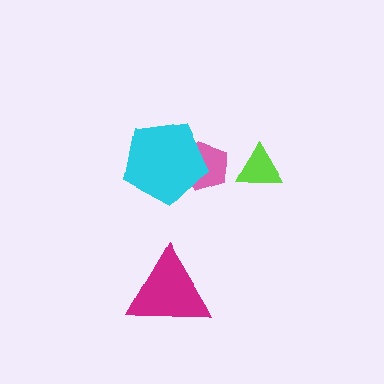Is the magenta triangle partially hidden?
No, no other shape covers it.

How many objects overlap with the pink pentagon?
1 object overlaps with the pink pentagon.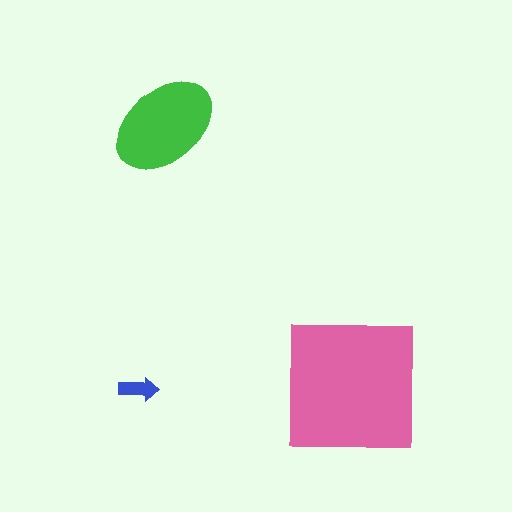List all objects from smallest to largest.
The blue arrow, the green ellipse, the pink square.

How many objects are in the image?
There are 3 objects in the image.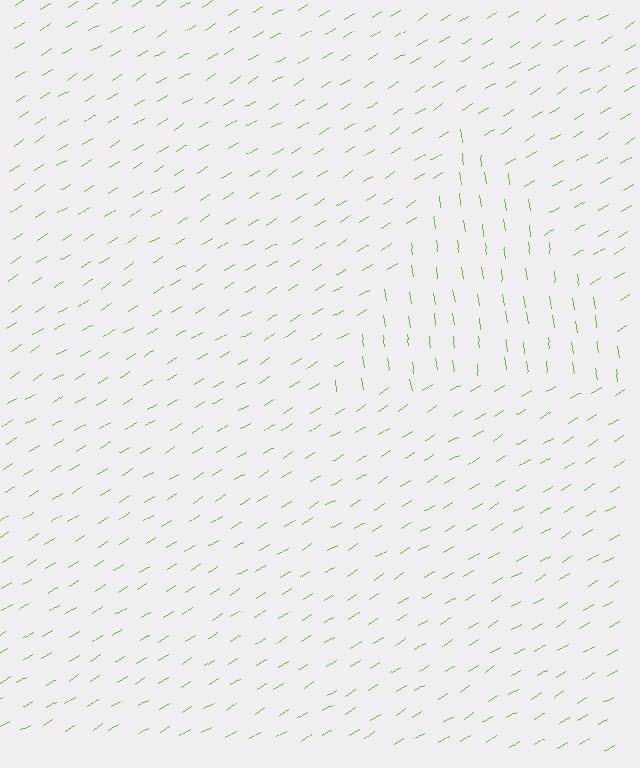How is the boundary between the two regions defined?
The boundary is defined purely by a change in line orientation (approximately 66 degrees difference). All lines are the same color and thickness.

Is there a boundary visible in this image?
Yes, there is a texture boundary formed by a change in line orientation.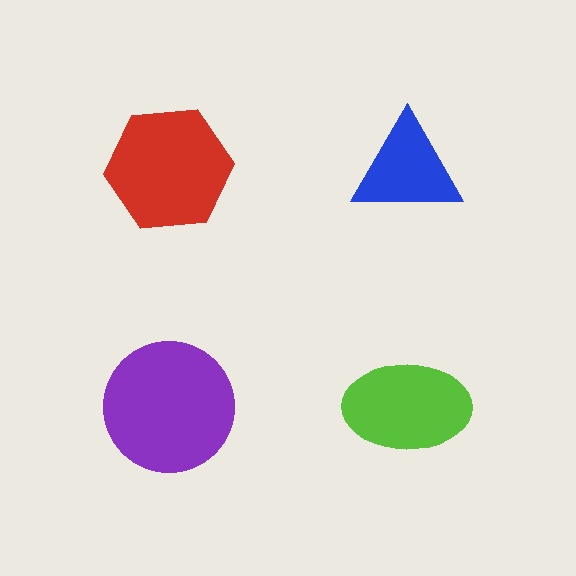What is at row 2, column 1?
A purple circle.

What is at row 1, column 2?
A blue triangle.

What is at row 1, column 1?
A red hexagon.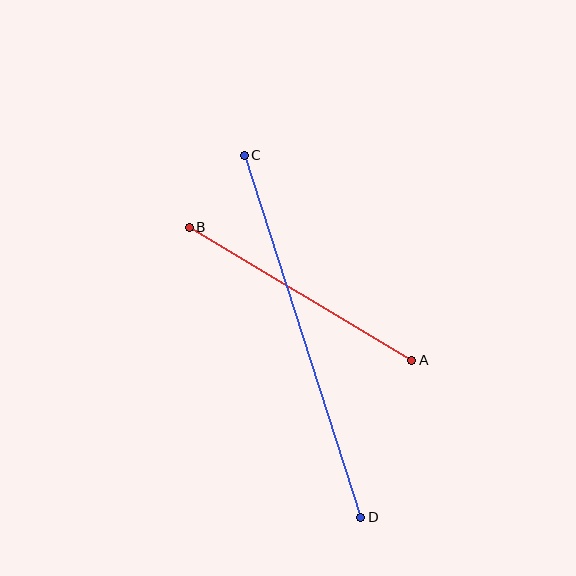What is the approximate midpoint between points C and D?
The midpoint is at approximately (302, 336) pixels.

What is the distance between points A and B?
The distance is approximately 259 pixels.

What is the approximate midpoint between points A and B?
The midpoint is at approximately (300, 294) pixels.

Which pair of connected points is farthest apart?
Points C and D are farthest apart.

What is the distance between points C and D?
The distance is approximately 380 pixels.